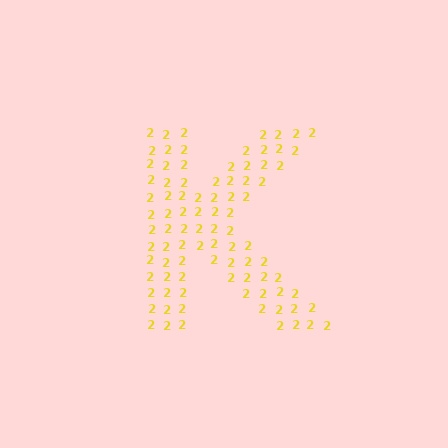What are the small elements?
The small elements are digit 2's.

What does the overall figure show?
The overall figure shows the letter K.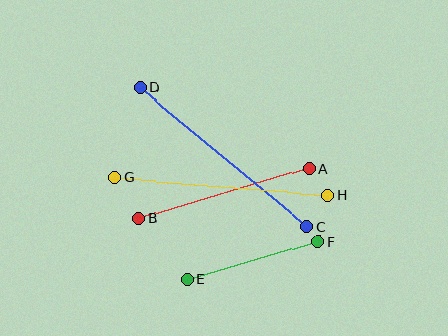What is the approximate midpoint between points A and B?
The midpoint is at approximately (224, 194) pixels.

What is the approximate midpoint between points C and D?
The midpoint is at approximately (223, 157) pixels.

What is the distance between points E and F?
The distance is approximately 136 pixels.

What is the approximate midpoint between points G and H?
The midpoint is at approximately (221, 186) pixels.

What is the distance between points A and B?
The distance is approximately 178 pixels.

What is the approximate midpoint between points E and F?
The midpoint is at approximately (253, 260) pixels.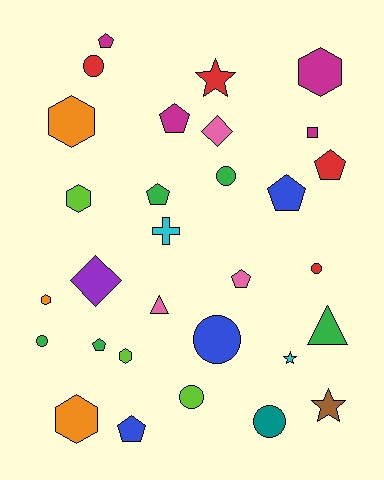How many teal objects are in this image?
There is 1 teal object.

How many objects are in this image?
There are 30 objects.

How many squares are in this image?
There is 1 square.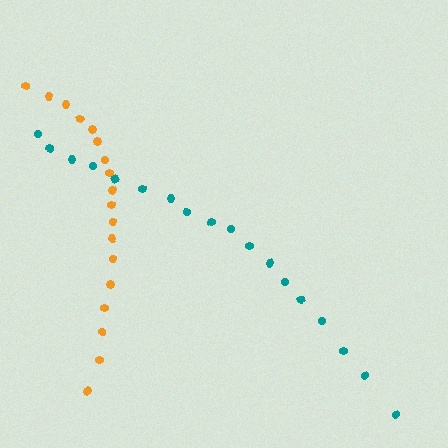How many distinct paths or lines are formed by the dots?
There are 2 distinct paths.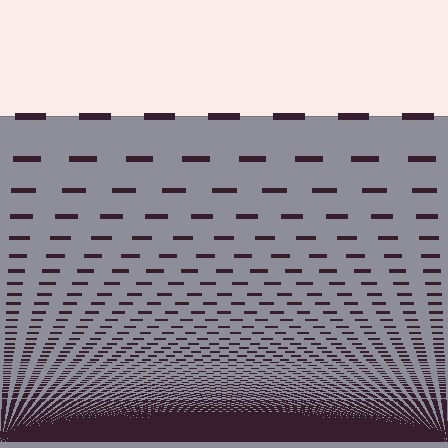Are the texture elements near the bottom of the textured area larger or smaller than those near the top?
Smaller. The gradient is inverted — elements near the bottom are smaller and denser.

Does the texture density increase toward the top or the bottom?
Density increases toward the bottom.